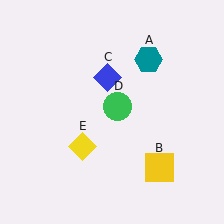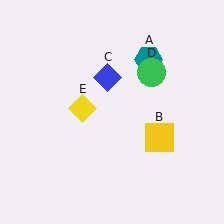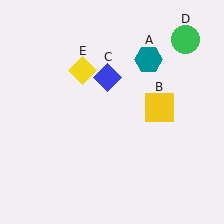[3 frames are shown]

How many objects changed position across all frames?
3 objects changed position: yellow square (object B), green circle (object D), yellow diamond (object E).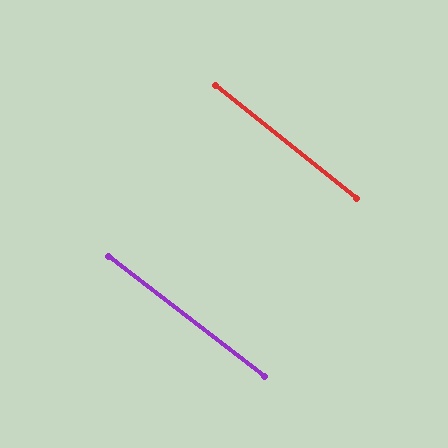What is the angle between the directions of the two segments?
Approximately 1 degree.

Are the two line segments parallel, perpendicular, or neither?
Parallel — their directions differ by only 1.4°.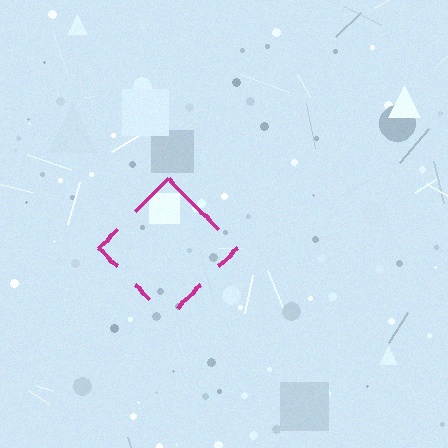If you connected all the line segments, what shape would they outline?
They would outline a diamond.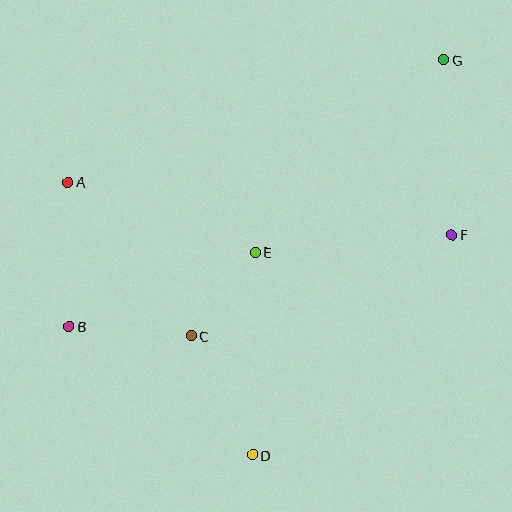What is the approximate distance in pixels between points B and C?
The distance between B and C is approximately 122 pixels.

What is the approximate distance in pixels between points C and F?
The distance between C and F is approximately 280 pixels.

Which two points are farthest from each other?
Points B and G are farthest from each other.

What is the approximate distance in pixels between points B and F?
The distance between B and F is approximately 394 pixels.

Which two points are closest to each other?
Points C and E are closest to each other.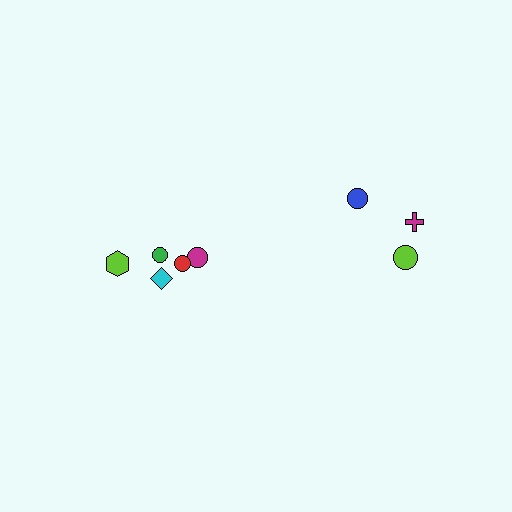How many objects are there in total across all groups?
There are 8 objects.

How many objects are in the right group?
There are 3 objects.